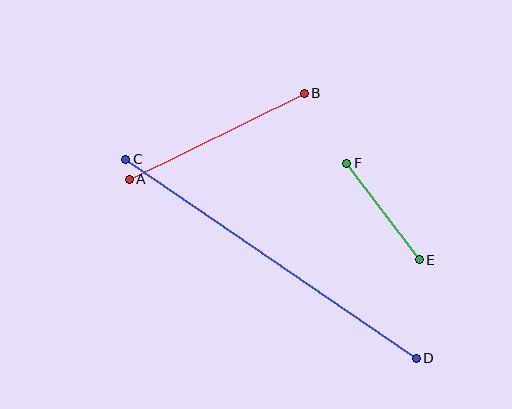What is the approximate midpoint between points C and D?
The midpoint is at approximately (271, 259) pixels.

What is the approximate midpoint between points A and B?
The midpoint is at approximately (217, 136) pixels.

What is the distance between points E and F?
The distance is approximately 121 pixels.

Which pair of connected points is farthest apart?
Points C and D are farthest apart.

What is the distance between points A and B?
The distance is approximately 195 pixels.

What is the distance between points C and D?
The distance is approximately 352 pixels.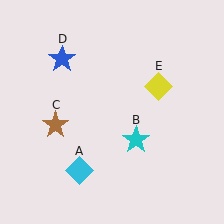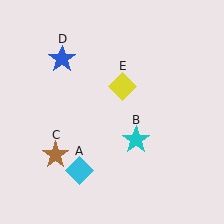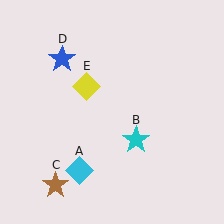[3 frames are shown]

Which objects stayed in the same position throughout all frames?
Cyan diamond (object A) and cyan star (object B) and blue star (object D) remained stationary.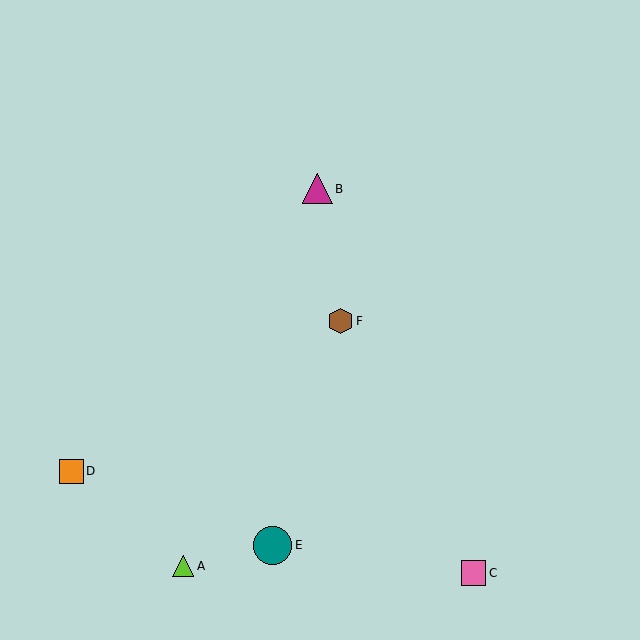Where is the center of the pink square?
The center of the pink square is at (474, 573).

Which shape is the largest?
The teal circle (labeled E) is the largest.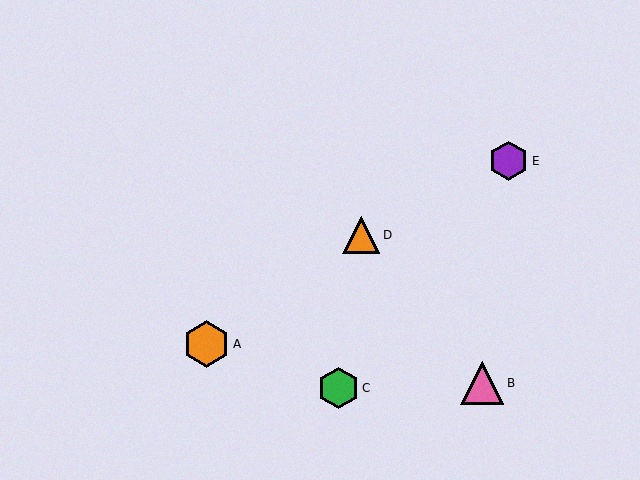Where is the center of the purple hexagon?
The center of the purple hexagon is at (509, 161).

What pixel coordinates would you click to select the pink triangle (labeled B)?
Click at (482, 383) to select the pink triangle B.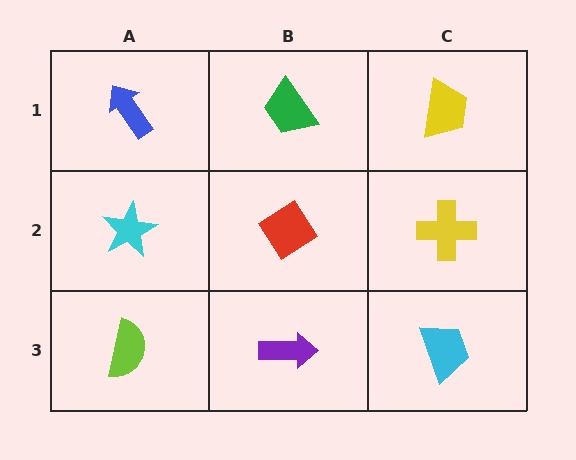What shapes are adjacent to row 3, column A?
A cyan star (row 2, column A), a purple arrow (row 3, column B).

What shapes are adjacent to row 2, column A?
A blue arrow (row 1, column A), a lime semicircle (row 3, column A), a red diamond (row 2, column B).